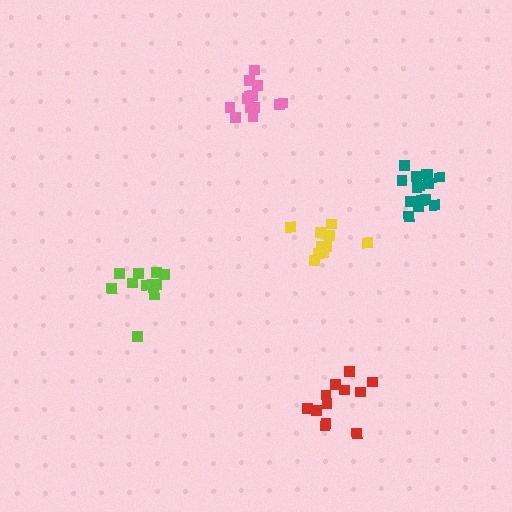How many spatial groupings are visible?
There are 5 spatial groupings.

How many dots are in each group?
Group 1: 10 dots, Group 2: 10 dots, Group 3: 12 dots, Group 4: 15 dots, Group 5: 13 dots (60 total).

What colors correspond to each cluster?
The clusters are colored: yellow, lime, red, teal, pink.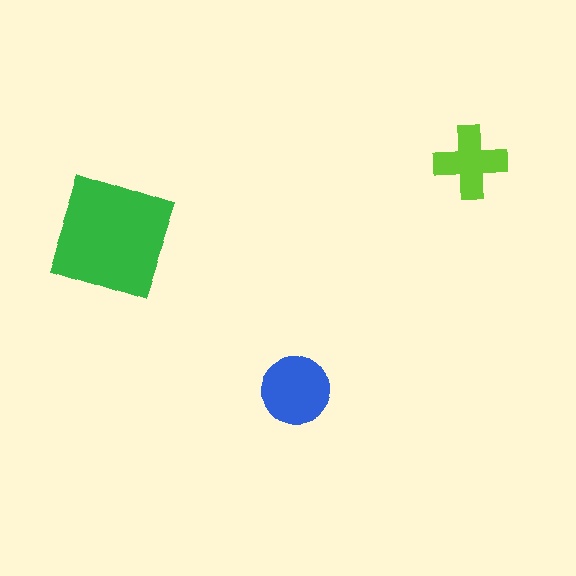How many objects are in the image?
There are 3 objects in the image.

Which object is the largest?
The green square.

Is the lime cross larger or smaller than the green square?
Smaller.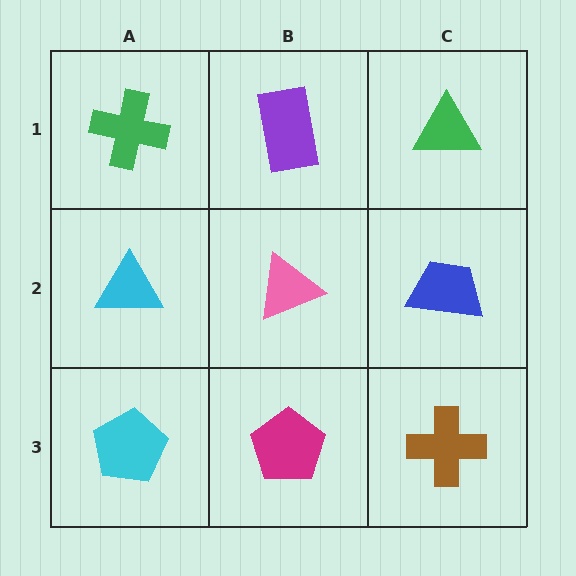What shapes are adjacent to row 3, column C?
A blue trapezoid (row 2, column C), a magenta pentagon (row 3, column B).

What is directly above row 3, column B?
A pink triangle.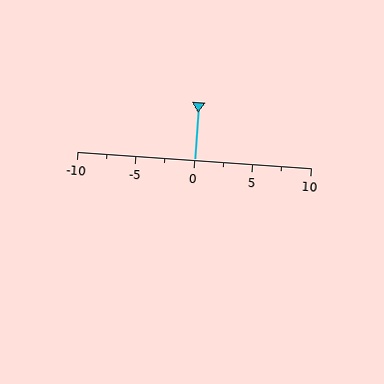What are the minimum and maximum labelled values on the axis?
The axis runs from -10 to 10.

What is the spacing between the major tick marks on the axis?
The major ticks are spaced 5 apart.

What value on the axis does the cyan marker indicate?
The marker indicates approximately 0.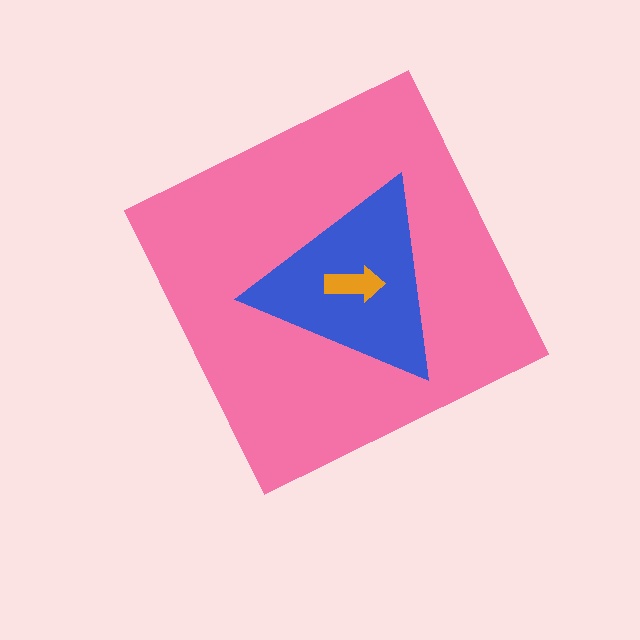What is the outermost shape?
The pink diamond.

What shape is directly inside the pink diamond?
The blue triangle.